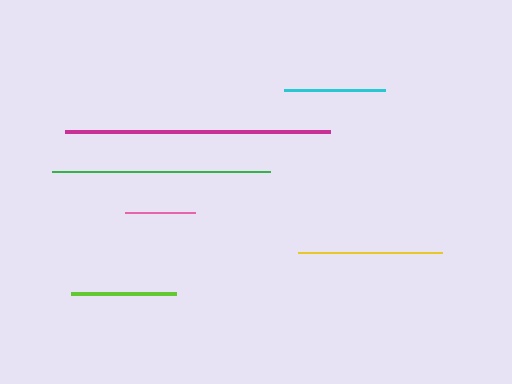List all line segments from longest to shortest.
From longest to shortest: magenta, green, yellow, lime, cyan, pink.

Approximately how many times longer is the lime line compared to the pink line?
The lime line is approximately 1.5 times the length of the pink line.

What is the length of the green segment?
The green segment is approximately 218 pixels long.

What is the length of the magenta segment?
The magenta segment is approximately 264 pixels long.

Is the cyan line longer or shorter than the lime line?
The lime line is longer than the cyan line.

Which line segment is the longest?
The magenta line is the longest at approximately 264 pixels.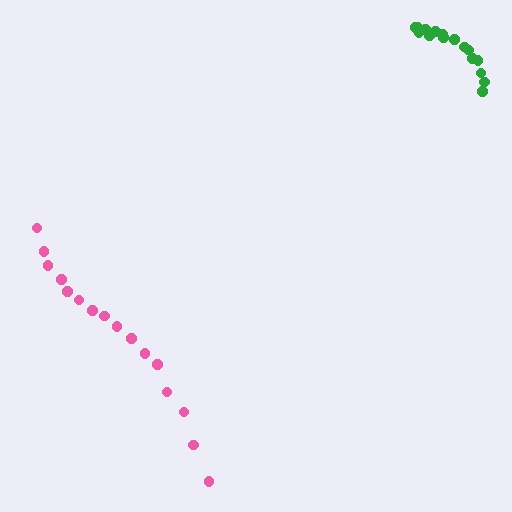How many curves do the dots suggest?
There are 2 distinct paths.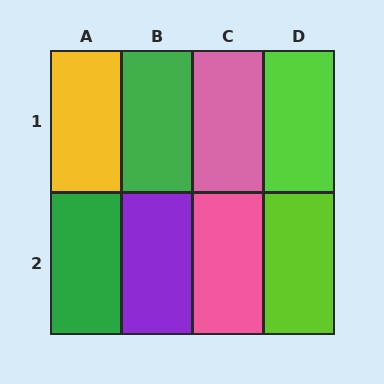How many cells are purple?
1 cell is purple.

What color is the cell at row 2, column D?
Lime.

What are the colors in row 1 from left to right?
Yellow, green, pink, lime.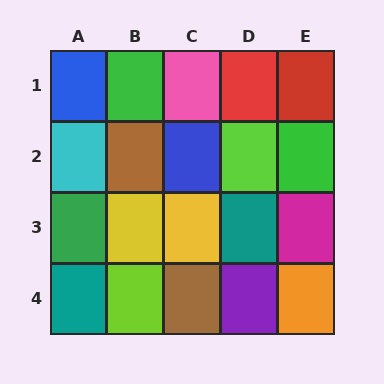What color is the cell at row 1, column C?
Pink.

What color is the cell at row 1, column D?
Red.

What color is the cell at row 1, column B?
Green.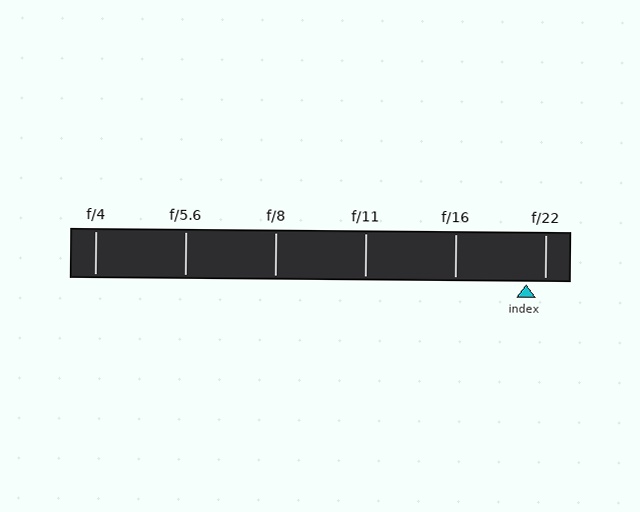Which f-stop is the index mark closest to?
The index mark is closest to f/22.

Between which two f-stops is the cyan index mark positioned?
The index mark is between f/16 and f/22.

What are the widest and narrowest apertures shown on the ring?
The widest aperture shown is f/4 and the narrowest is f/22.